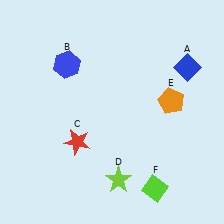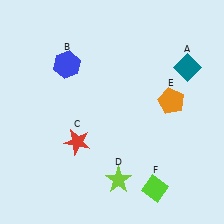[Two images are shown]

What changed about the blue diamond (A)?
In Image 1, A is blue. In Image 2, it changed to teal.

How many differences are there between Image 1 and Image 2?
There is 1 difference between the two images.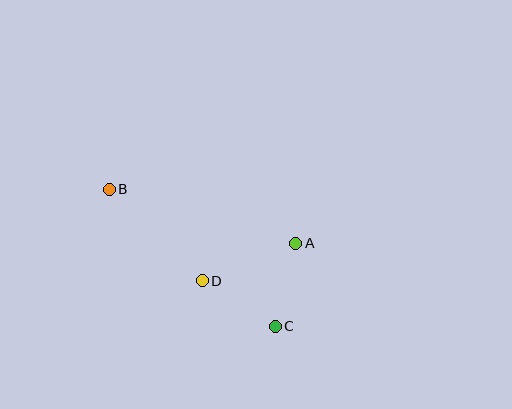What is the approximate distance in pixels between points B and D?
The distance between B and D is approximately 130 pixels.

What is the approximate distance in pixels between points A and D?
The distance between A and D is approximately 101 pixels.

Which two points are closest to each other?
Points A and C are closest to each other.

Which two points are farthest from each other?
Points B and C are farthest from each other.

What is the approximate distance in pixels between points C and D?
The distance between C and D is approximately 86 pixels.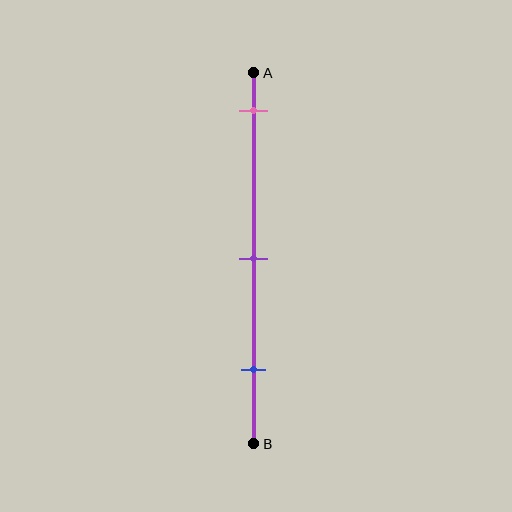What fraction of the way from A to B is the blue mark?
The blue mark is approximately 80% (0.8) of the way from A to B.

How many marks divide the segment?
There are 3 marks dividing the segment.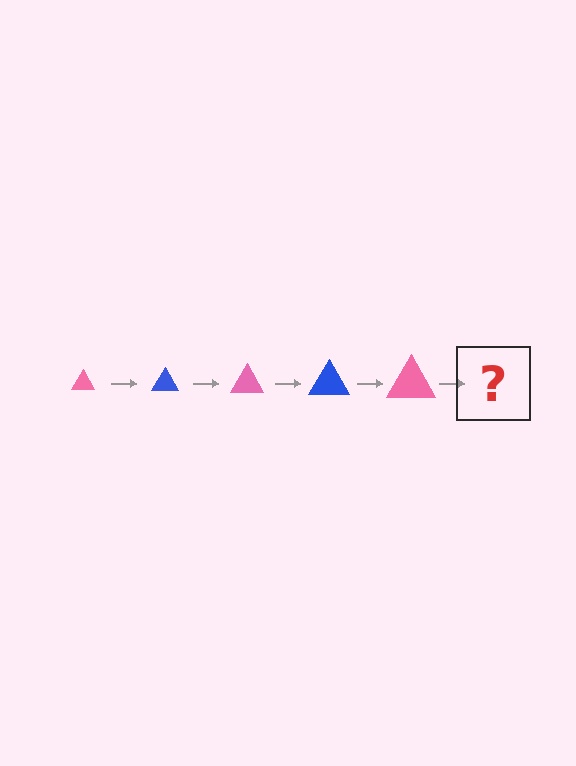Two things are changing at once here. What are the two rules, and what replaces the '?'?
The two rules are that the triangle grows larger each step and the color cycles through pink and blue. The '?' should be a blue triangle, larger than the previous one.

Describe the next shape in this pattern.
It should be a blue triangle, larger than the previous one.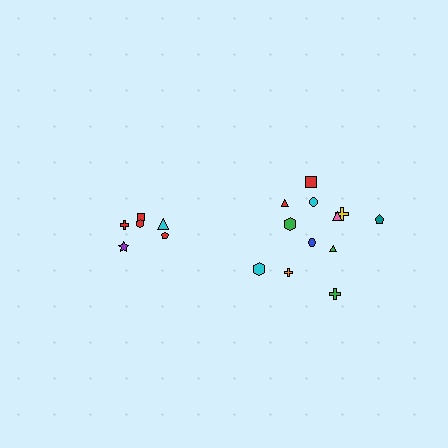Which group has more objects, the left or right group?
The right group.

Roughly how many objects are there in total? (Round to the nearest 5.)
Roughly 20 objects in total.